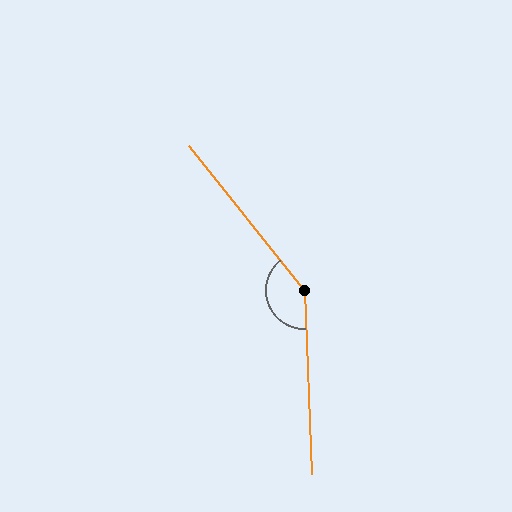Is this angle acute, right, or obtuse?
It is obtuse.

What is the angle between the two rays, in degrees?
Approximately 143 degrees.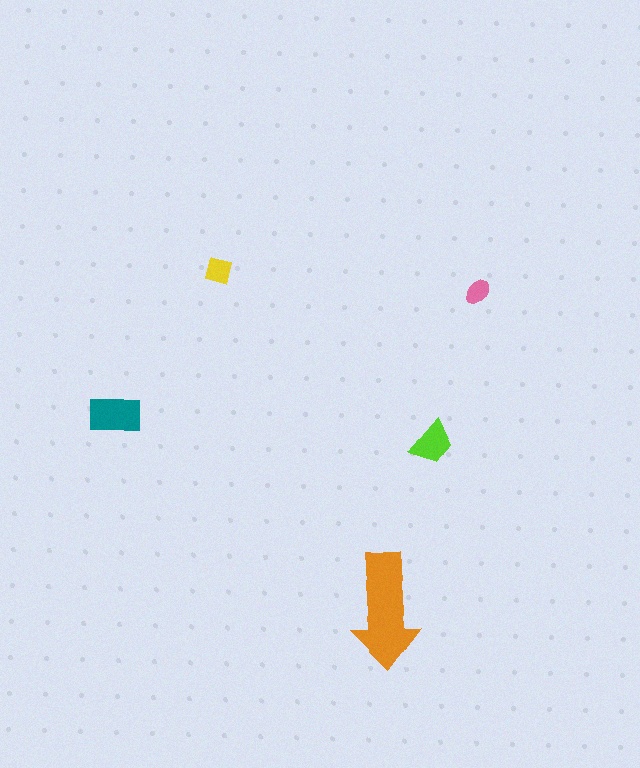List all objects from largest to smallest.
The orange arrow, the teal rectangle, the lime trapezoid, the yellow diamond, the pink ellipse.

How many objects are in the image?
There are 5 objects in the image.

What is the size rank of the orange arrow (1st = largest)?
1st.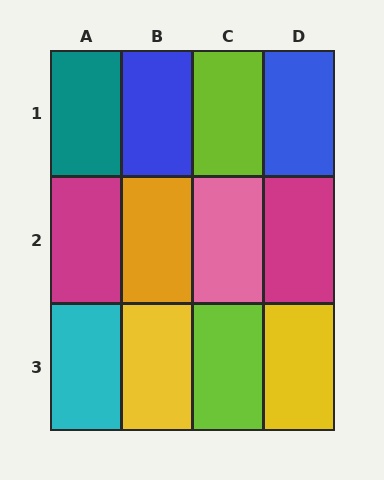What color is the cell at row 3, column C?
Lime.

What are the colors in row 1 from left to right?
Teal, blue, lime, blue.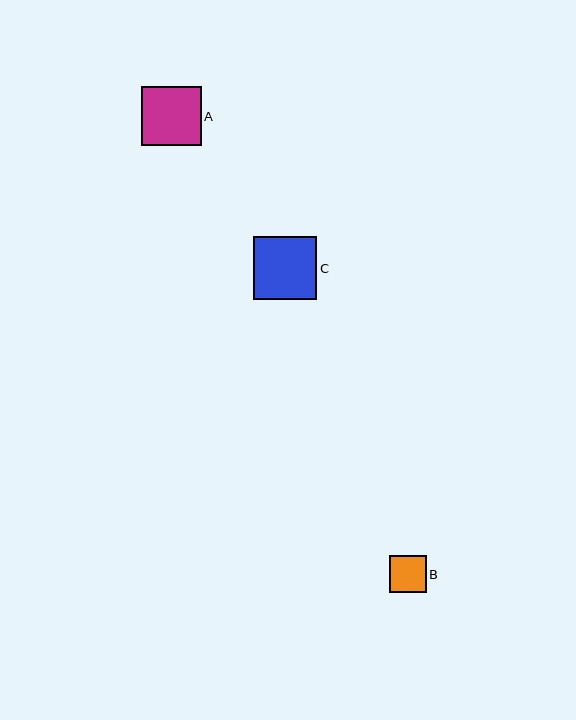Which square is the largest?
Square C is the largest with a size of approximately 63 pixels.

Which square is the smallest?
Square B is the smallest with a size of approximately 36 pixels.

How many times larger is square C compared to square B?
Square C is approximately 1.7 times the size of square B.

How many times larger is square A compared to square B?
Square A is approximately 1.6 times the size of square B.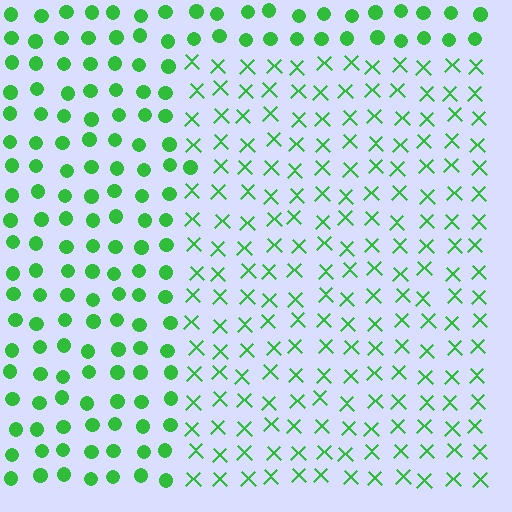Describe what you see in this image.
The image is filled with small green elements arranged in a uniform grid. A rectangle-shaped region contains X marks, while the surrounding area contains circles. The boundary is defined purely by the change in element shape.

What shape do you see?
I see a rectangle.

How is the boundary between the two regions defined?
The boundary is defined by a change in element shape: X marks inside vs. circles outside. All elements share the same color and spacing.